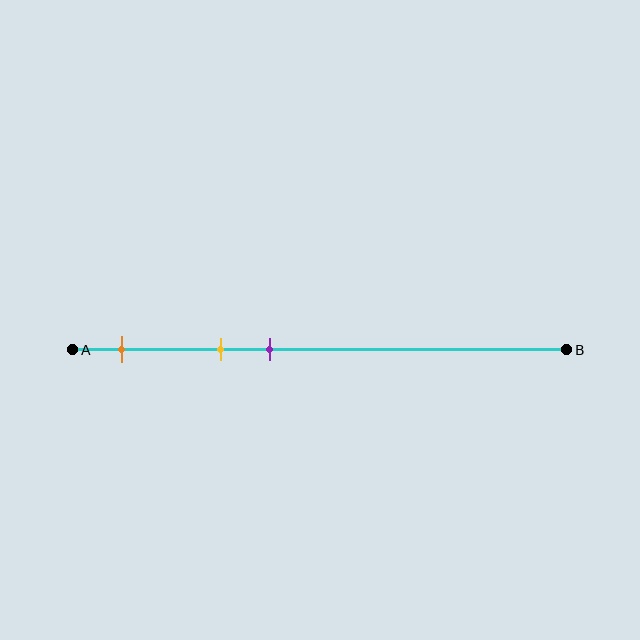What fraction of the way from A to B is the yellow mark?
The yellow mark is approximately 30% (0.3) of the way from A to B.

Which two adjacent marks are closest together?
The yellow and purple marks are the closest adjacent pair.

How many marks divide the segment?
There are 3 marks dividing the segment.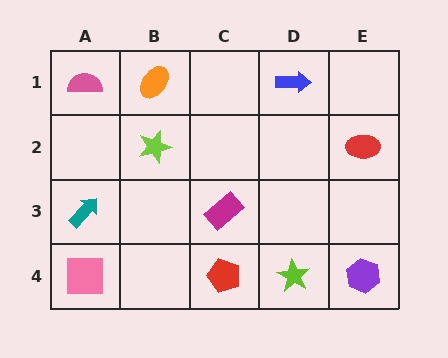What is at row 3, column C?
A magenta rectangle.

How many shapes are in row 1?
3 shapes.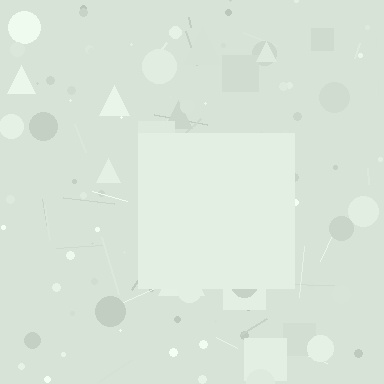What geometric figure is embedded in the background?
A square is embedded in the background.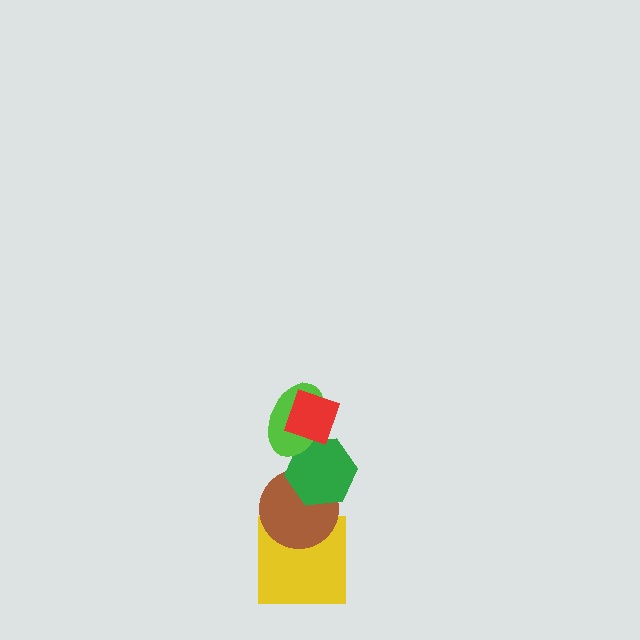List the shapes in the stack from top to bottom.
From top to bottom: the red diamond, the lime ellipse, the green hexagon, the brown circle, the yellow square.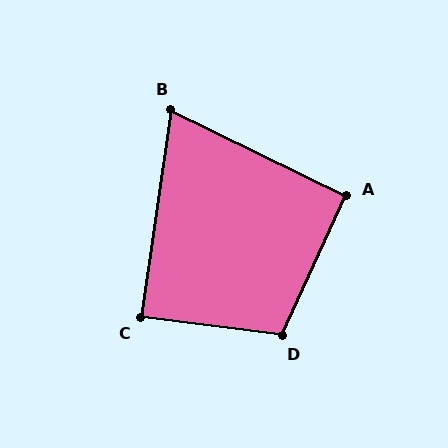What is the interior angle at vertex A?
Approximately 91 degrees (approximately right).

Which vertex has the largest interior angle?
D, at approximately 107 degrees.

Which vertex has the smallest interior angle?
B, at approximately 73 degrees.